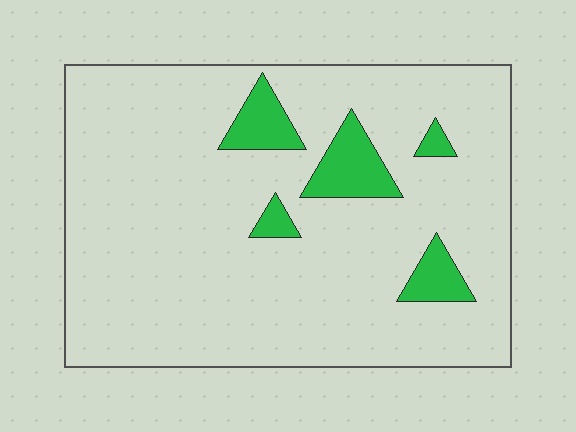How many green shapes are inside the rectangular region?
5.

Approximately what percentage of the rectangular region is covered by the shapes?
Approximately 10%.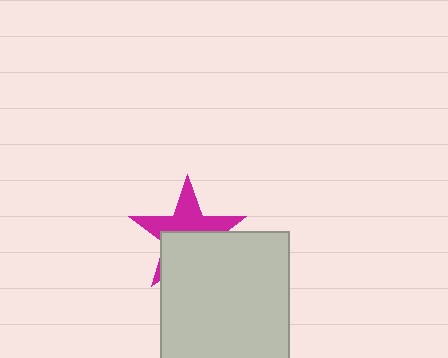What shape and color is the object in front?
The object in front is a light gray rectangle.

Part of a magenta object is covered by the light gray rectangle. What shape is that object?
It is a star.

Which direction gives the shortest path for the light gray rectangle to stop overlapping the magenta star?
Moving down gives the shortest separation.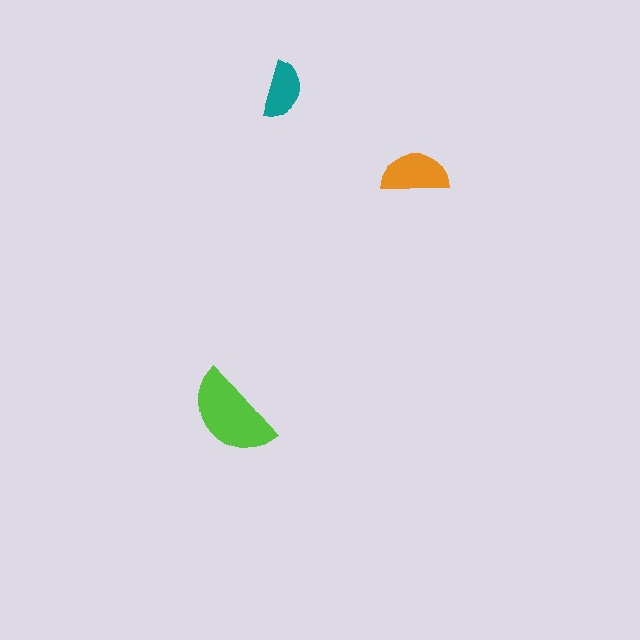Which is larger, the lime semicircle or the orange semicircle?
The lime one.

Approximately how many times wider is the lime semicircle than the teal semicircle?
About 1.5 times wider.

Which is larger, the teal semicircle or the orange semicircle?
The orange one.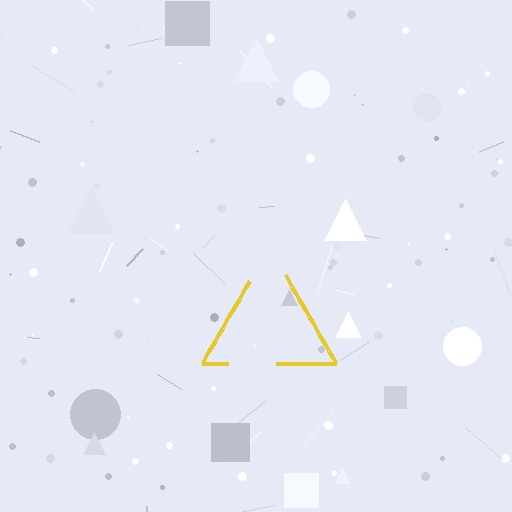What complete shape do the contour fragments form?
The contour fragments form a triangle.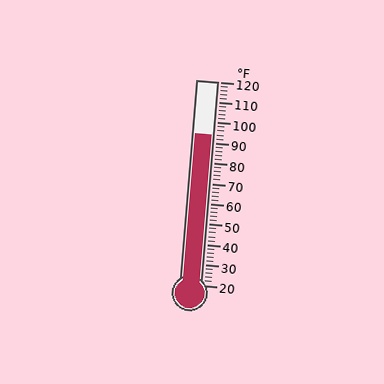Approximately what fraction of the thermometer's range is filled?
The thermometer is filled to approximately 75% of its range.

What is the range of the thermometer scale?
The thermometer scale ranges from 20°F to 120°F.